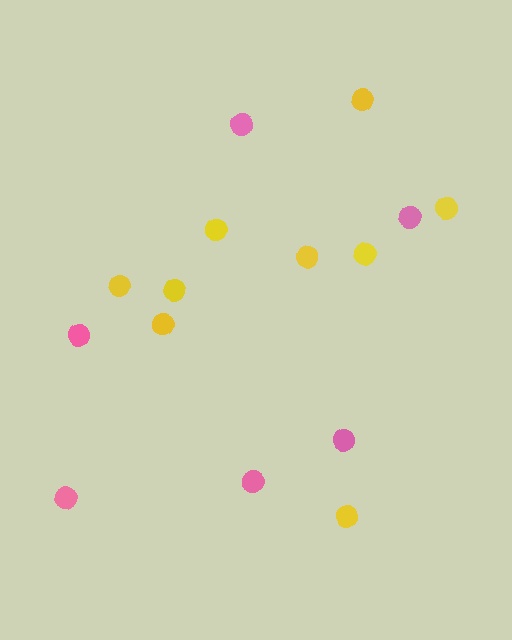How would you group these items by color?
There are 2 groups: one group of yellow circles (9) and one group of pink circles (6).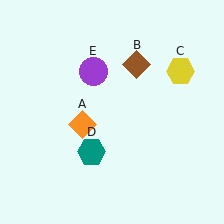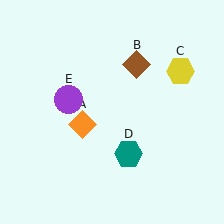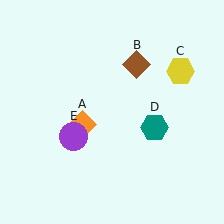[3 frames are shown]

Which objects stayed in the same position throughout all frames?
Orange diamond (object A) and brown diamond (object B) and yellow hexagon (object C) remained stationary.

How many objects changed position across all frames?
2 objects changed position: teal hexagon (object D), purple circle (object E).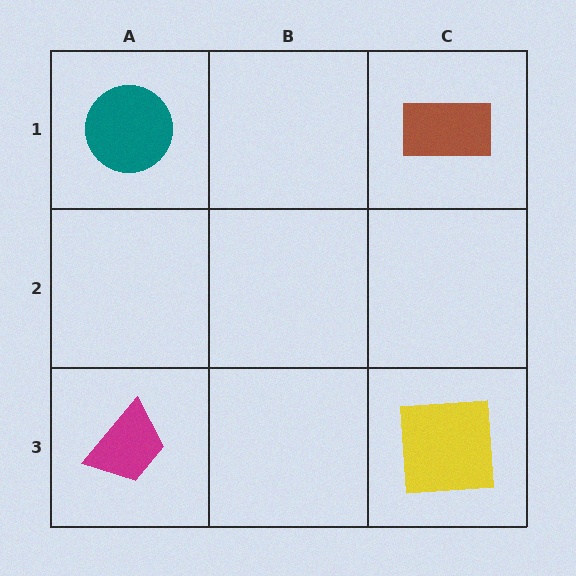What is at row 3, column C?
A yellow square.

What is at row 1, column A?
A teal circle.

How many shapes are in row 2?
0 shapes.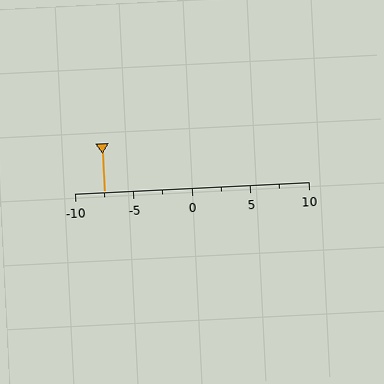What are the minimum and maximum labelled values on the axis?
The axis runs from -10 to 10.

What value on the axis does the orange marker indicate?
The marker indicates approximately -7.5.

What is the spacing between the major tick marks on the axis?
The major ticks are spaced 5 apart.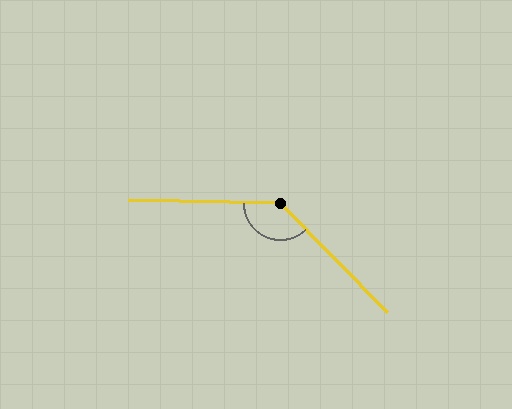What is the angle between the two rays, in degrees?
Approximately 135 degrees.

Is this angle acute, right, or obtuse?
It is obtuse.